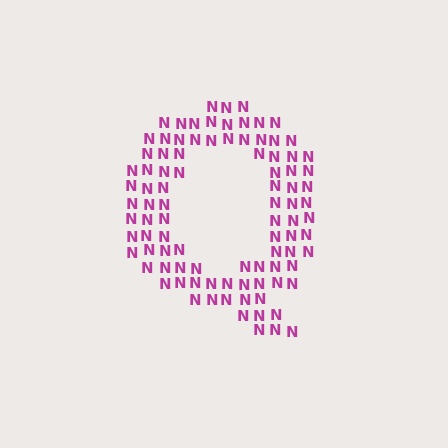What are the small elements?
The small elements are letter N's.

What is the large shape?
The large shape is the letter Q.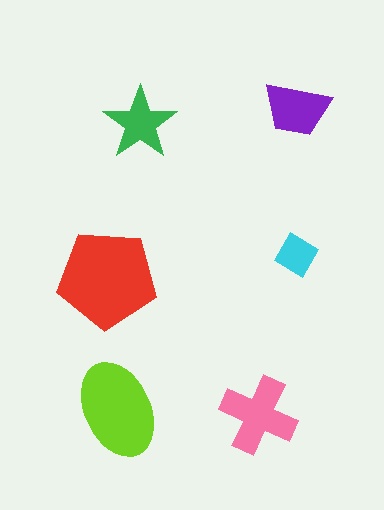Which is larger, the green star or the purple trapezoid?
The purple trapezoid.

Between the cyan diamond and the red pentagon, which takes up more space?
The red pentagon.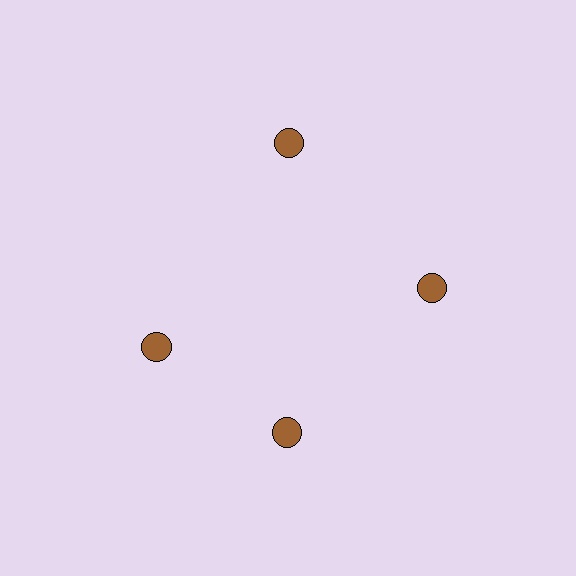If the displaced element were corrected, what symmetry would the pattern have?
It would have 4-fold rotational symmetry — the pattern would map onto itself every 90 degrees.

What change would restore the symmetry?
The symmetry would be restored by rotating it back into even spacing with its neighbors so that all 4 circles sit at equal angles and equal distance from the center.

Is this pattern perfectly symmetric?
No. The 4 brown circles are arranged in a ring, but one element near the 9 o'clock position is rotated out of alignment along the ring, breaking the 4-fold rotational symmetry.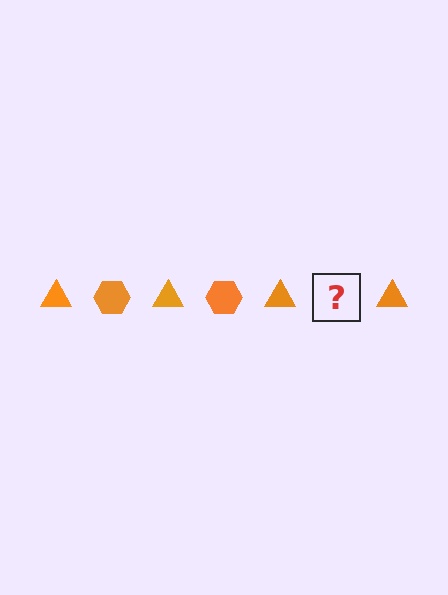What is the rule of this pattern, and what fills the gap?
The rule is that the pattern cycles through triangle, hexagon shapes in orange. The gap should be filled with an orange hexagon.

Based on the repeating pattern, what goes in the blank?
The blank should be an orange hexagon.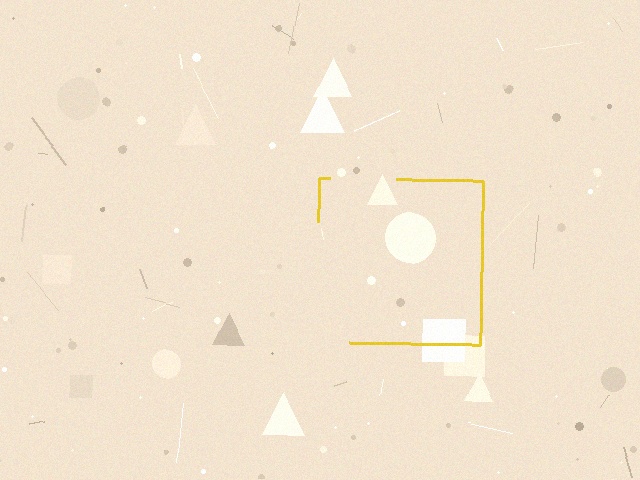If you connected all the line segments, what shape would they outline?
They would outline a square.